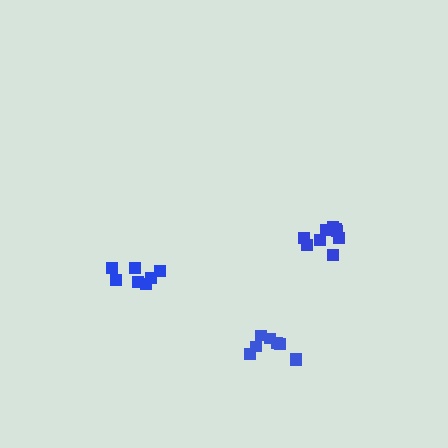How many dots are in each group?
Group 1: 8 dots, Group 2: 9 dots, Group 3: 7 dots (24 total).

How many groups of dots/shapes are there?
There are 3 groups.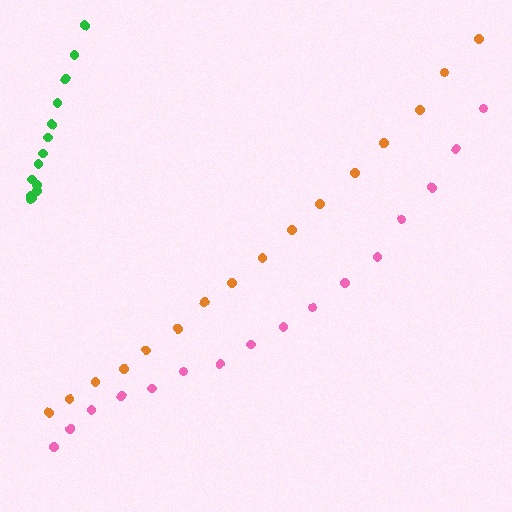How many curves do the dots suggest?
There are 3 distinct paths.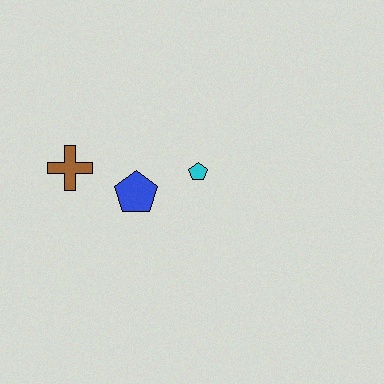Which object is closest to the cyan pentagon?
The blue pentagon is closest to the cyan pentagon.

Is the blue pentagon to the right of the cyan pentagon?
No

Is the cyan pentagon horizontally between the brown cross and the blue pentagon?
No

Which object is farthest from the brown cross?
The cyan pentagon is farthest from the brown cross.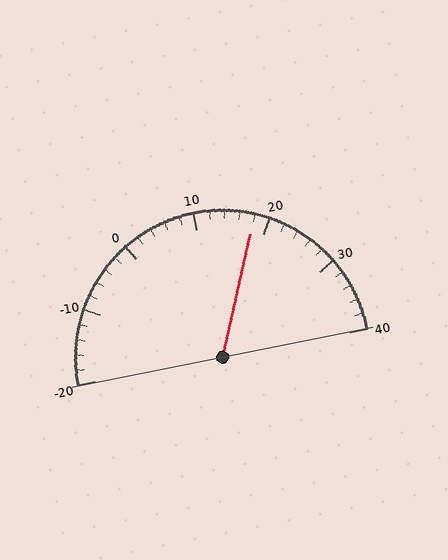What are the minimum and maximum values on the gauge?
The gauge ranges from -20 to 40.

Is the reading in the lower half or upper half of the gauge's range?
The reading is in the upper half of the range (-20 to 40).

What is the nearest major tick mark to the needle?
The nearest major tick mark is 20.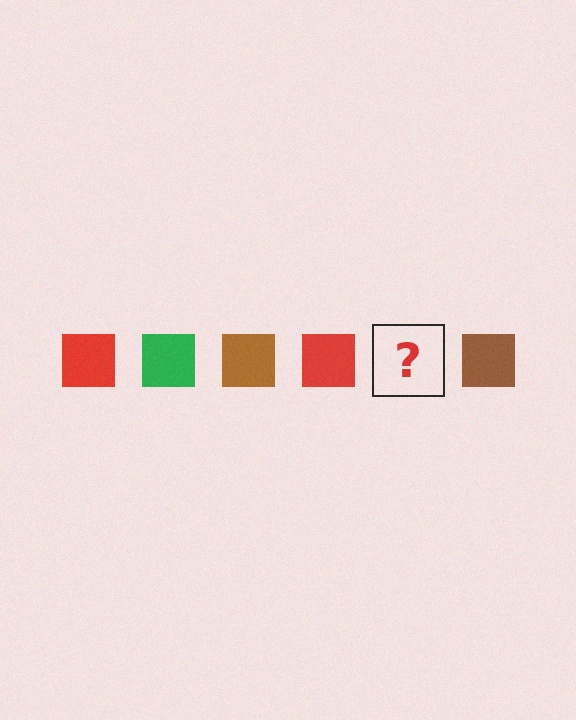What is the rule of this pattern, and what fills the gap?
The rule is that the pattern cycles through red, green, brown squares. The gap should be filled with a green square.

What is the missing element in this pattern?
The missing element is a green square.